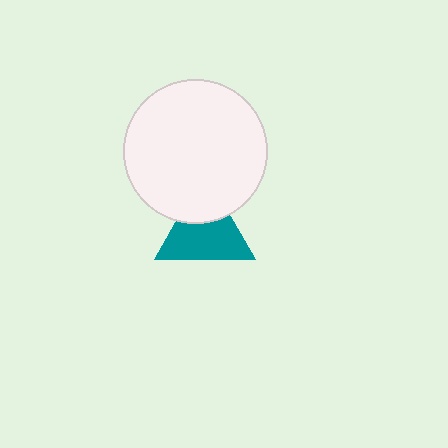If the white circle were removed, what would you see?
You would see the complete teal triangle.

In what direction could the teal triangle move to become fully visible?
The teal triangle could move down. That would shift it out from behind the white circle entirely.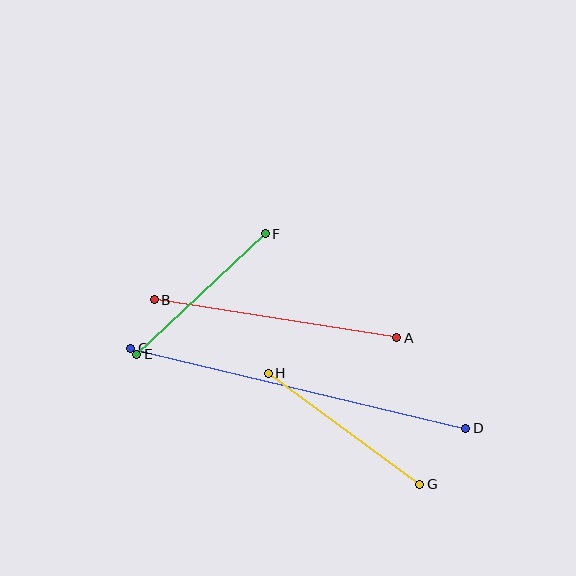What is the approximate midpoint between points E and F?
The midpoint is at approximately (201, 294) pixels.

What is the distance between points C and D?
The distance is approximately 345 pixels.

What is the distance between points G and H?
The distance is approximately 188 pixels.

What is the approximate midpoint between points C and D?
The midpoint is at approximately (298, 388) pixels.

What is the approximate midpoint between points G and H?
The midpoint is at approximately (344, 429) pixels.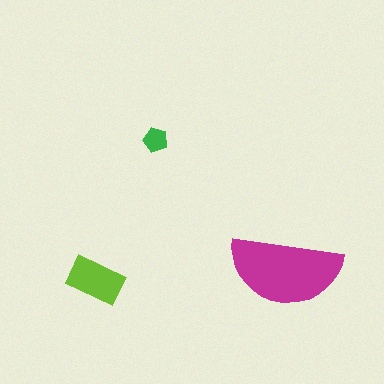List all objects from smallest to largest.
The green pentagon, the lime rectangle, the magenta semicircle.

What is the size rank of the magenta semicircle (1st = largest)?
1st.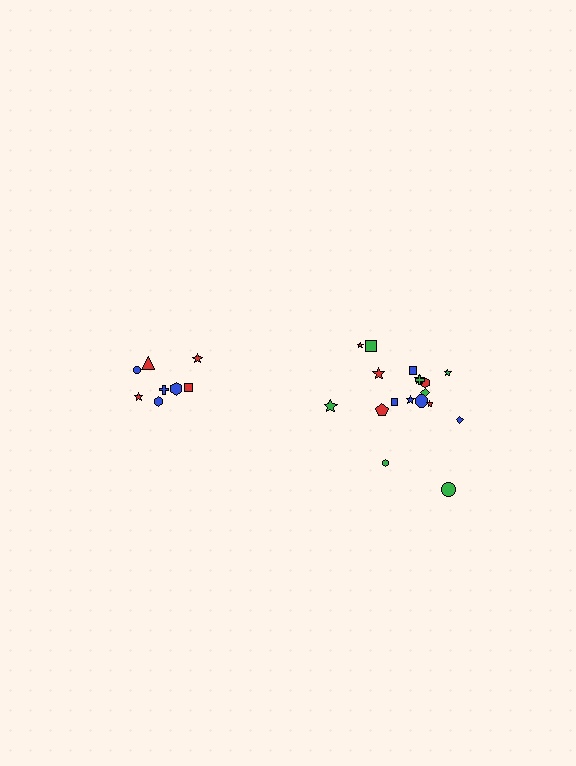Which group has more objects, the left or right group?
The right group.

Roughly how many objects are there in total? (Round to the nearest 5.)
Roughly 25 objects in total.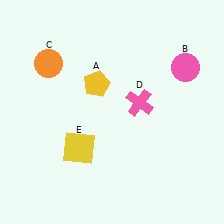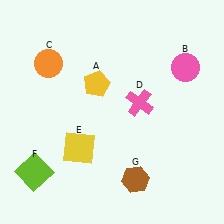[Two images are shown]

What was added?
A lime square (F), a brown hexagon (G) were added in Image 2.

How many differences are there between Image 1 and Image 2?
There are 2 differences between the two images.